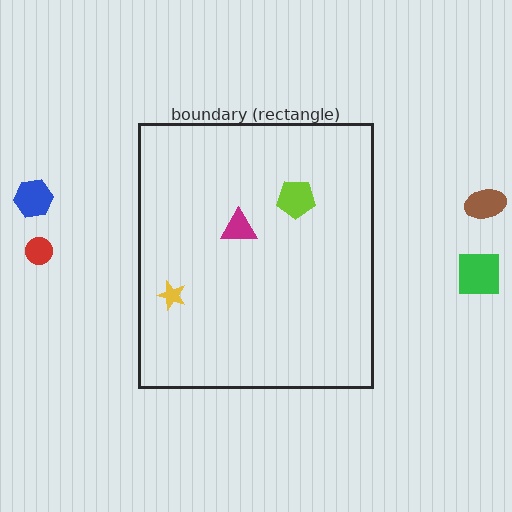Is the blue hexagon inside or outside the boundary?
Outside.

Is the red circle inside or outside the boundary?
Outside.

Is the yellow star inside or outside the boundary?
Inside.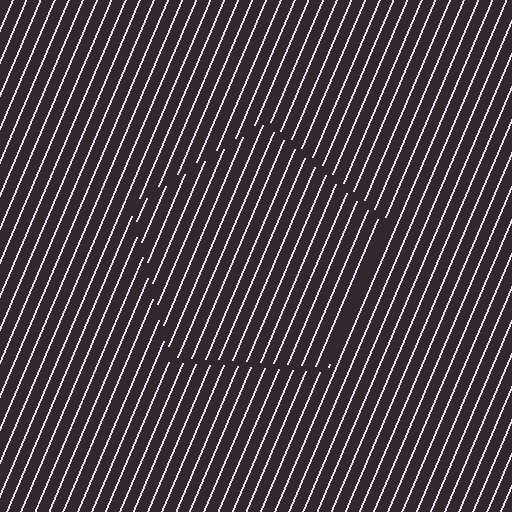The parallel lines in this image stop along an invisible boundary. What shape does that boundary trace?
An illusory pentagon. The interior of the shape contains the same grating, shifted by half a period — the contour is defined by the phase discontinuity where line-ends from the inner and outer gratings abut.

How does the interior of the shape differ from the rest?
The interior of the shape contains the same grating, shifted by half a period — the contour is defined by the phase discontinuity where line-ends from the inner and outer gratings abut.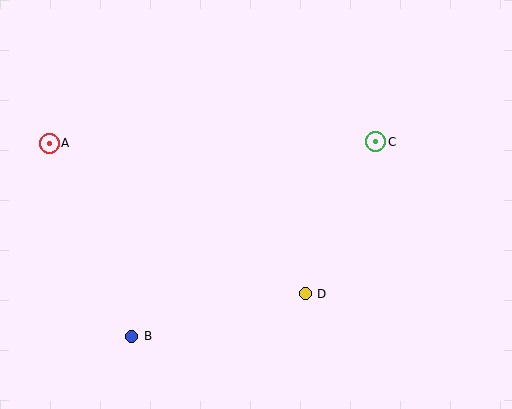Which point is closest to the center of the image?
Point D at (305, 294) is closest to the center.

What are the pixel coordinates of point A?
Point A is at (49, 143).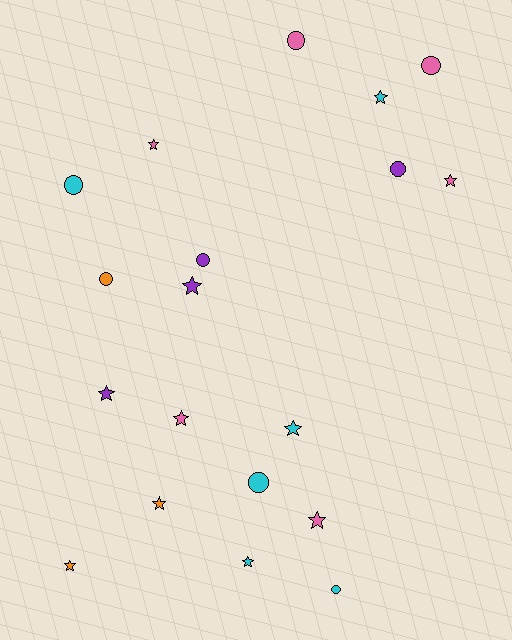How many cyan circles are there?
There are 3 cyan circles.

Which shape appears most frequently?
Star, with 11 objects.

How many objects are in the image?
There are 19 objects.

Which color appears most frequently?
Pink, with 6 objects.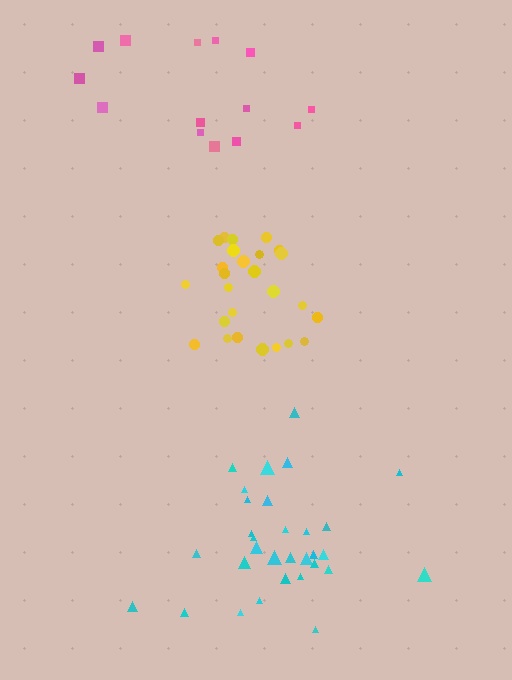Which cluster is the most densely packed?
Yellow.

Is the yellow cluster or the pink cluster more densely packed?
Yellow.